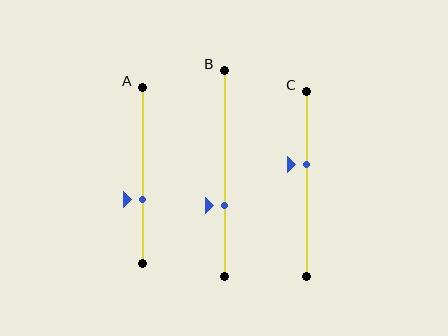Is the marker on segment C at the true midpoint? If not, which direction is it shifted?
No, the marker on segment C is shifted upward by about 10% of the segment length.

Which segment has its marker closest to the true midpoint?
Segment C has its marker closest to the true midpoint.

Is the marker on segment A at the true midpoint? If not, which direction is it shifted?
No, the marker on segment A is shifted downward by about 13% of the segment length.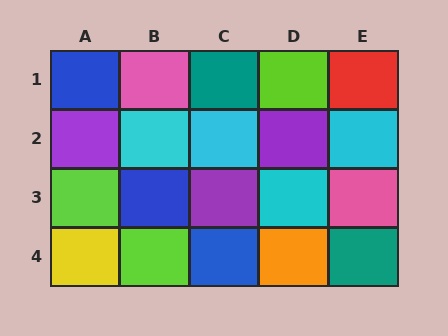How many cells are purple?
3 cells are purple.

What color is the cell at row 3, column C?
Purple.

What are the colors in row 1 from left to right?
Blue, pink, teal, lime, red.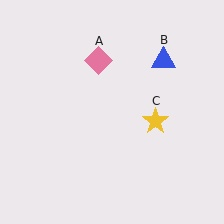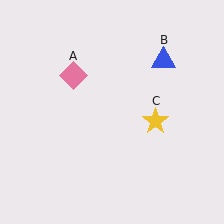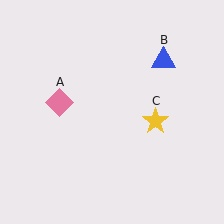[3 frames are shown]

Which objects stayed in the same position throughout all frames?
Blue triangle (object B) and yellow star (object C) remained stationary.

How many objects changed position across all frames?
1 object changed position: pink diamond (object A).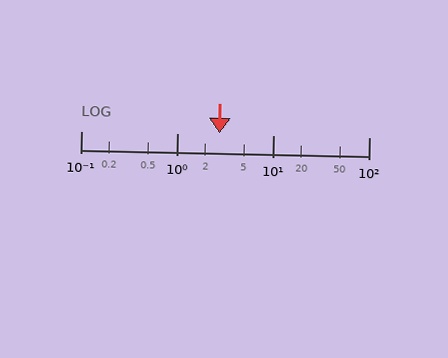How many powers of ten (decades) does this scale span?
The scale spans 3 decades, from 0.1 to 100.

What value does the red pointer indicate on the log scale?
The pointer indicates approximately 2.8.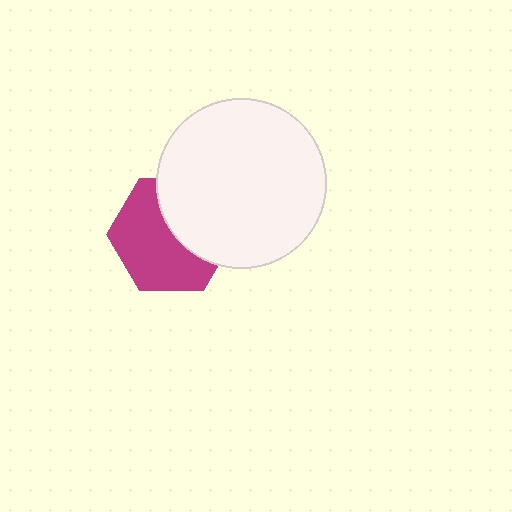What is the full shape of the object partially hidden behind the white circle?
The partially hidden object is a magenta hexagon.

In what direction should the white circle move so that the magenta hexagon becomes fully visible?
The white circle should move toward the upper-right. That is the shortest direction to clear the overlap and leave the magenta hexagon fully visible.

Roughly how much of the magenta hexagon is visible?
About half of it is visible (roughly 59%).